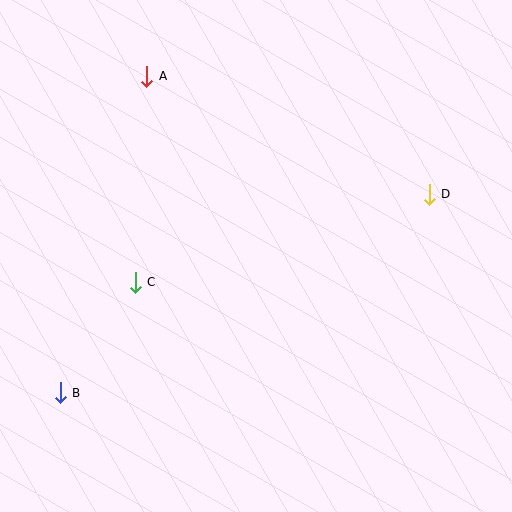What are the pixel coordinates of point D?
Point D is at (429, 194).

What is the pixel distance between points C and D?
The distance between C and D is 307 pixels.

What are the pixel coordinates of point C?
Point C is at (135, 282).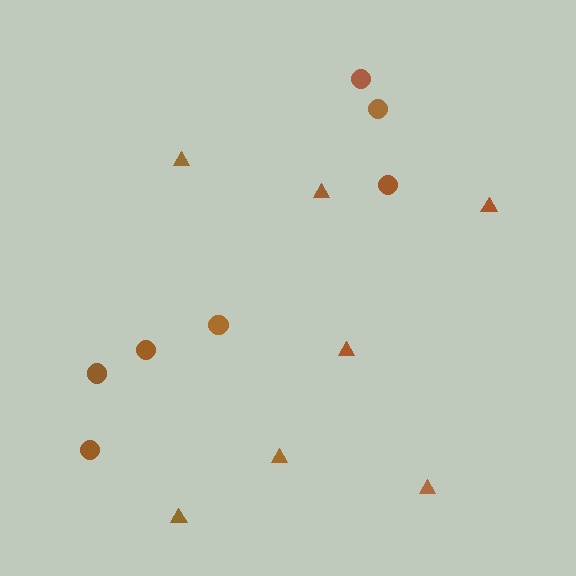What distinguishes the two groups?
There are 2 groups: one group of circles (7) and one group of triangles (7).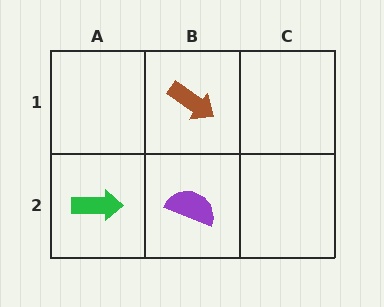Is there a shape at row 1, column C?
No, that cell is empty.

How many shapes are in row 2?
2 shapes.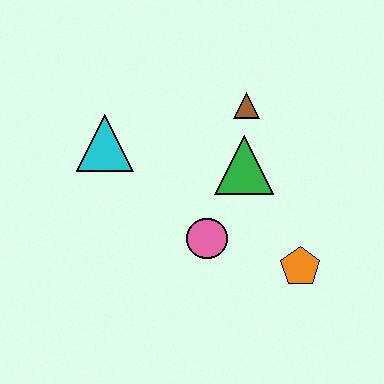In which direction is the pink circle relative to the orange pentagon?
The pink circle is to the left of the orange pentagon.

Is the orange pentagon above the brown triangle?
No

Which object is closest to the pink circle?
The green triangle is closest to the pink circle.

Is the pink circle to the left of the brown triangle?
Yes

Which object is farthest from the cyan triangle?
The orange pentagon is farthest from the cyan triangle.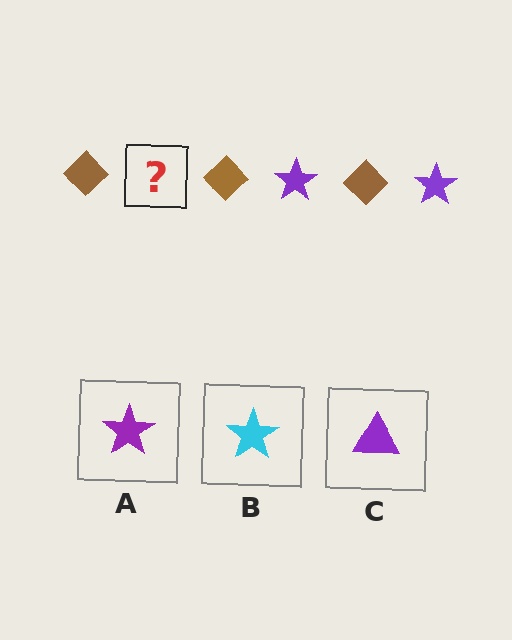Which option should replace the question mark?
Option A.